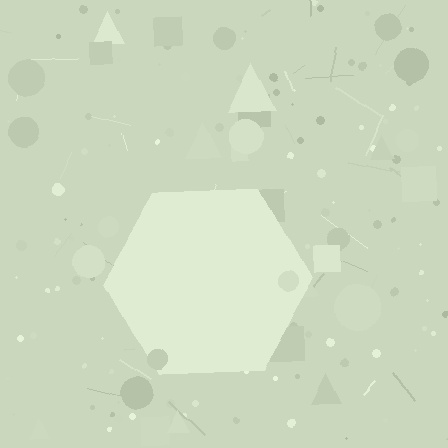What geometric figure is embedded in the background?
A hexagon is embedded in the background.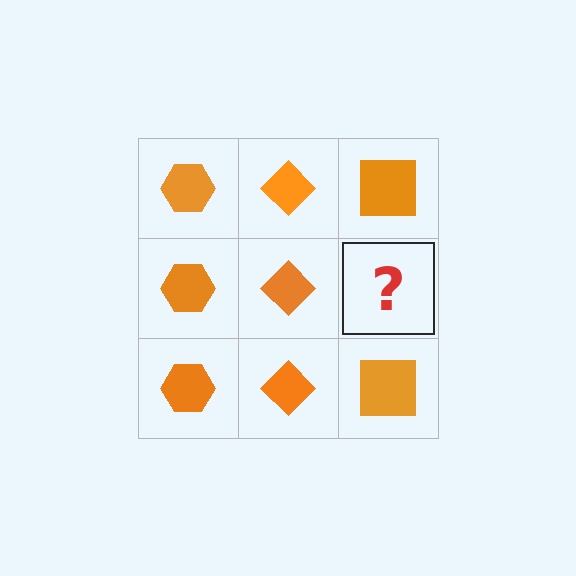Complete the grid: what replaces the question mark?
The question mark should be replaced with an orange square.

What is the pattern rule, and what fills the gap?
The rule is that each column has a consistent shape. The gap should be filled with an orange square.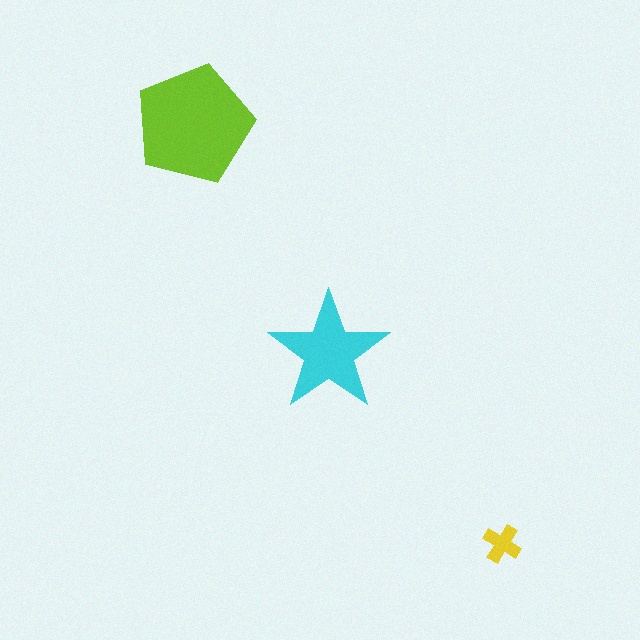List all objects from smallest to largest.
The yellow cross, the cyan star, the lime pentagon.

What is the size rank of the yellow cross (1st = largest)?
3rd.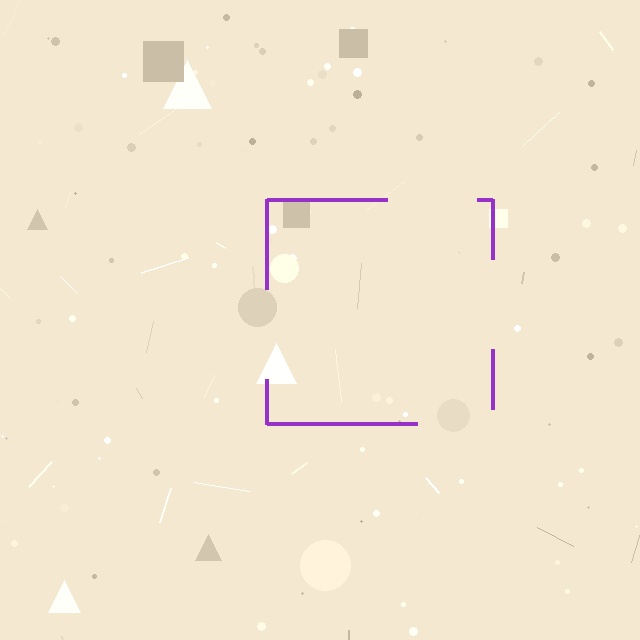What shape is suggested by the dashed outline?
The dashed outline suggests a square.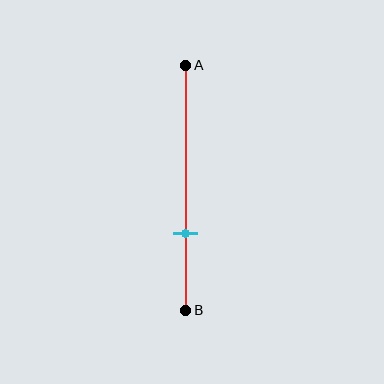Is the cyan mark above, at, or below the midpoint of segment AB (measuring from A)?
The cyan mark is below the midpoint of segment AB.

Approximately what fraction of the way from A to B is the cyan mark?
The cyan mark is approximately 70% of the way from A to B.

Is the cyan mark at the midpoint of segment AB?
No, the mark is at about 70% from A, not at the 50% midpoint.